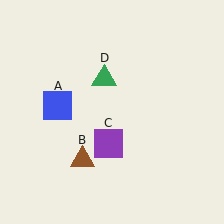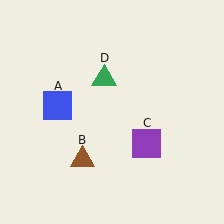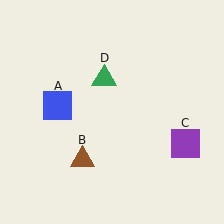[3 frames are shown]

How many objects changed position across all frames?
1 object changed position: purple square (object C).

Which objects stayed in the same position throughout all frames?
Blue square (object A) and brown triangle (object B) and green triangle (object D) remained stationary.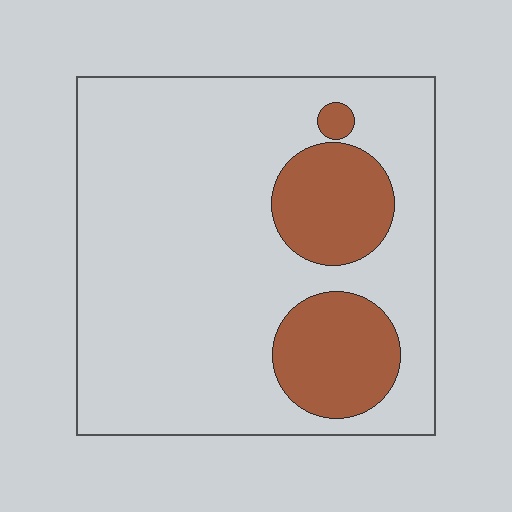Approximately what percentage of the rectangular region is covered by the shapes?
Approximately 20%.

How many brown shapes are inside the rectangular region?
3.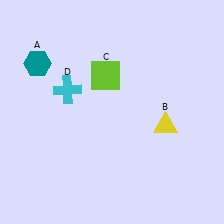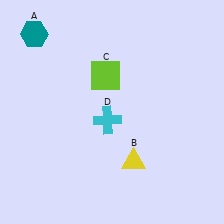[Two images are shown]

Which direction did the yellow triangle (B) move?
The yellow triangle (B) moved down.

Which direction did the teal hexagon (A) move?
The teal hexagon (A) moved up.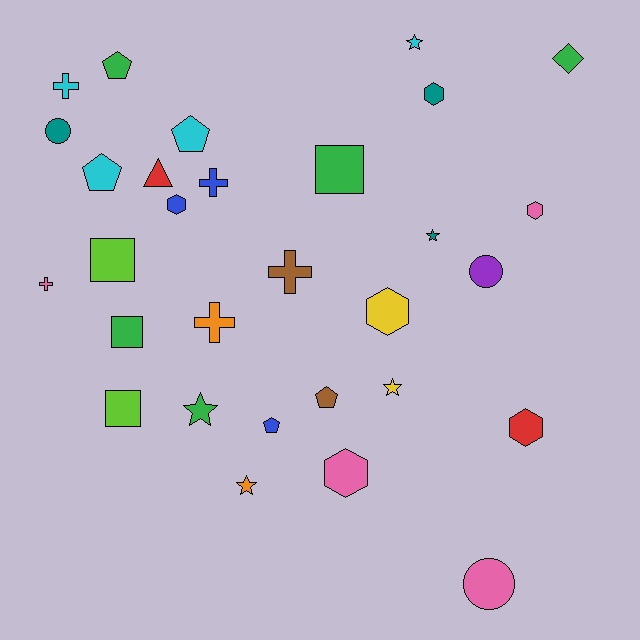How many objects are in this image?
There are 30 objects.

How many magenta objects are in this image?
There are no magenta objects.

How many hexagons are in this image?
There are 6 hexagons.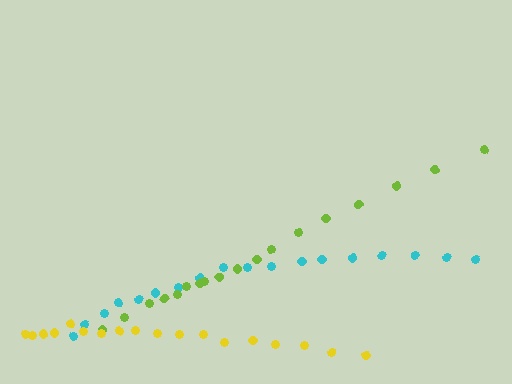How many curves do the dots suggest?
There are 3 distinct paths.